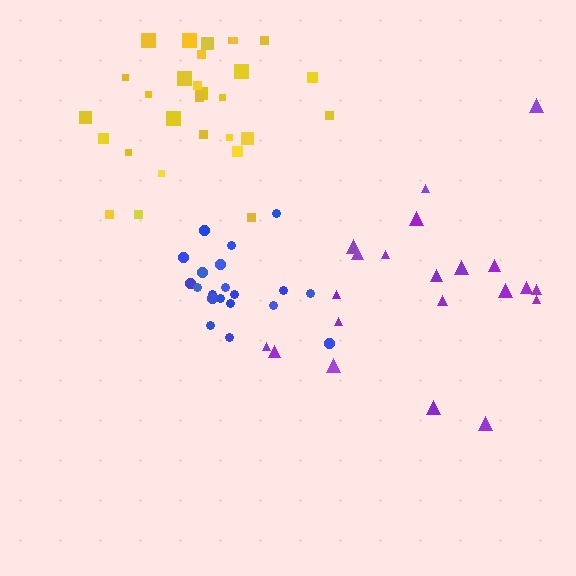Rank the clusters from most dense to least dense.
blue, yellow, purple.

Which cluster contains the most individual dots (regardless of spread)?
Yellow (29).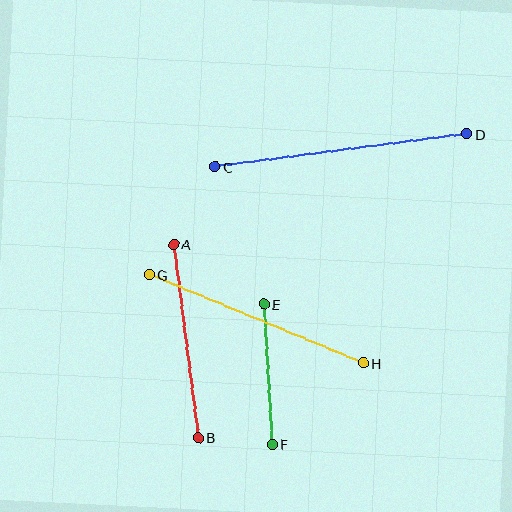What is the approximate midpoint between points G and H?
The midpoint is at approximately (256, 319) pixels.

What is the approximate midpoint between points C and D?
The midpoint is at approximately (341, 150) pixels.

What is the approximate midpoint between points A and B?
The midpoint is at approximately (186, 341) pixels.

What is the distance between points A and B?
The distance is approximately 195 pixels.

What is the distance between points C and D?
The distance is approximately 254 pixels.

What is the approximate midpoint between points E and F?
The midpoint is at approximately (268, 374) pixels.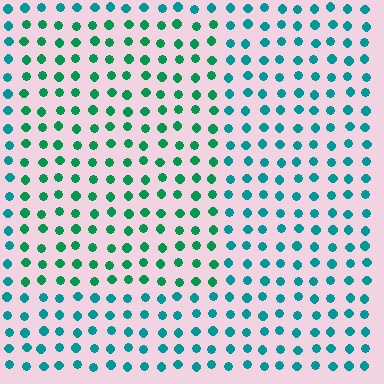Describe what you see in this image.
The image is filled with small teal elements in a uniform arrangement. A rectangle-shaped region is visible where the elements are tinted to a slightly different hue, forming a subtle color boundary.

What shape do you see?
I see a rectangle.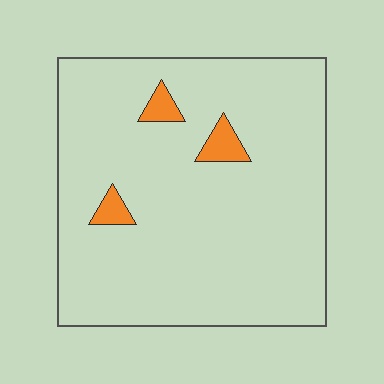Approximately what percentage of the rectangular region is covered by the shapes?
Approximately 5%.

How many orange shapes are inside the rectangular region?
3.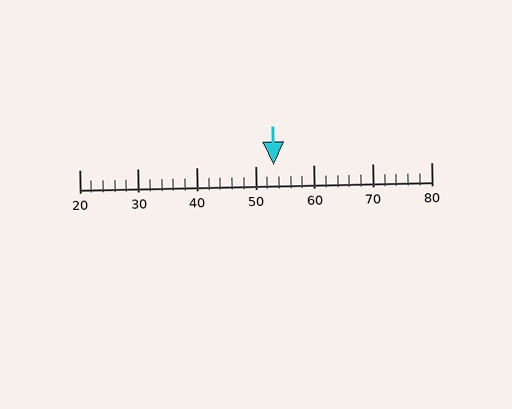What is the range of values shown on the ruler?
The ruler shows values from 20 to 80.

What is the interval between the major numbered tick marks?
The major tick marks are spaced 10 units apart.